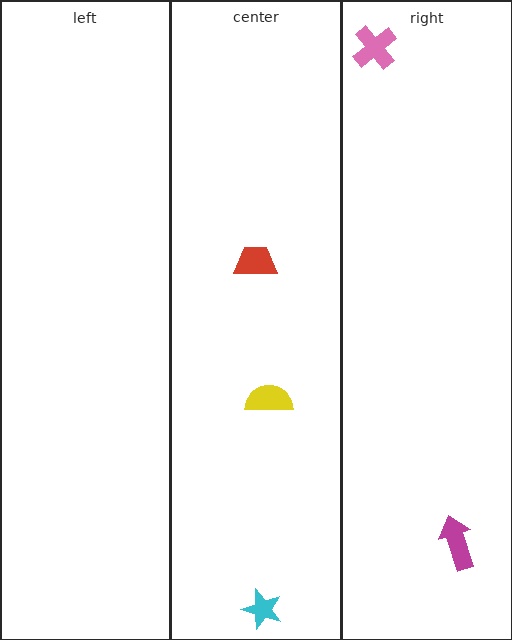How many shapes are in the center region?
3.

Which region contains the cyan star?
The center region.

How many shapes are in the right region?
2.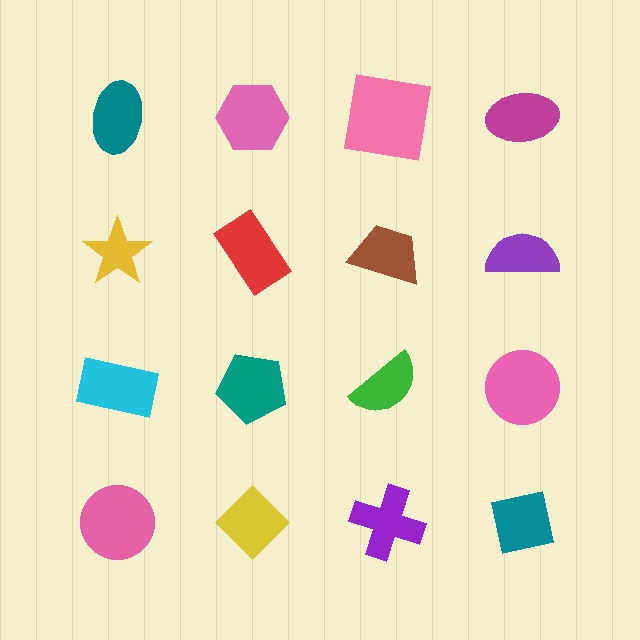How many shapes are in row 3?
4 shapes.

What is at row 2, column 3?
A brown trapezoid.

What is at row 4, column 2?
A yellow diamond.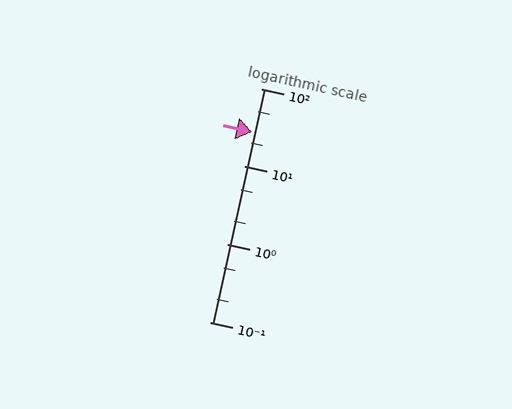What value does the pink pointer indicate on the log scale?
The pointer indicates approximately 28.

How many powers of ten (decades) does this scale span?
The scale spans 3 decades, from 0.1 to 100.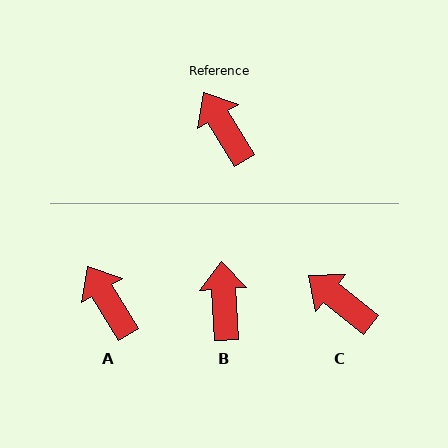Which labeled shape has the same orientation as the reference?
A.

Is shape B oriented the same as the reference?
No, it is off by about 27 degrees.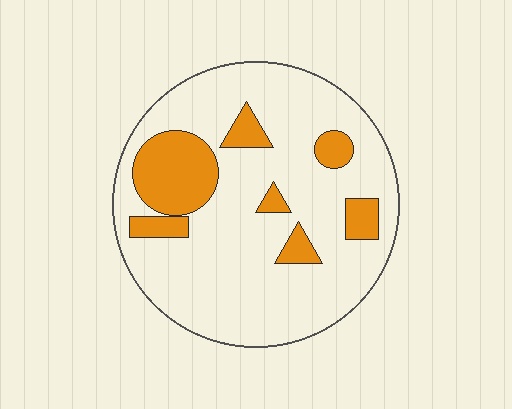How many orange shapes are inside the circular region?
7.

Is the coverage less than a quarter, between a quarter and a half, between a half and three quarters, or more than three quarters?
Less than a quarter.